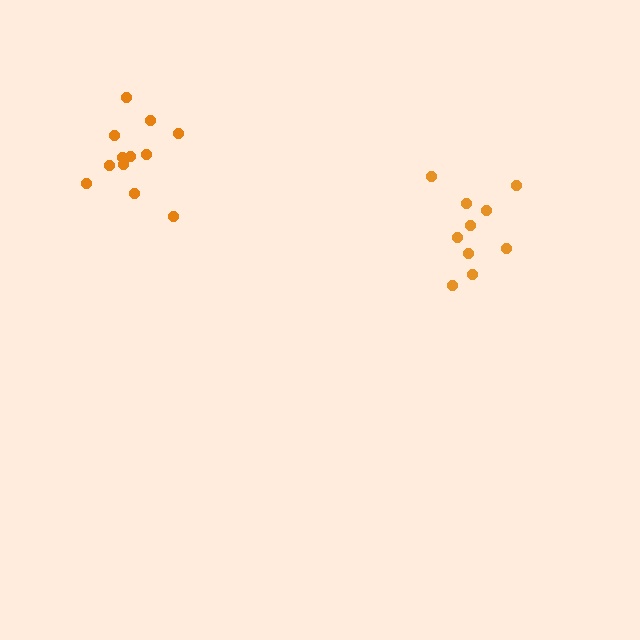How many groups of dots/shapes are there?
There are 2 groups.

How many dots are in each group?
Group 1: 10 dots, Group 2: 12 dots (22 total).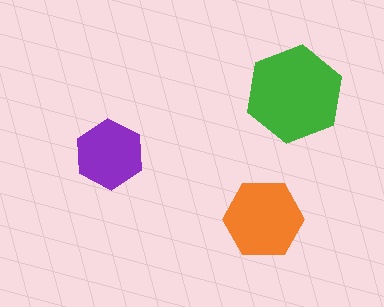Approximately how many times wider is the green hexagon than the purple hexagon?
About 1.5 times wider.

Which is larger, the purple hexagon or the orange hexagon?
The orange one.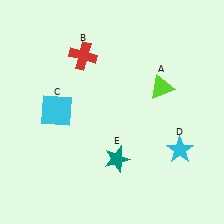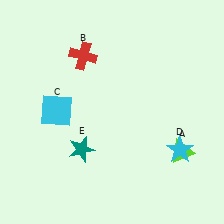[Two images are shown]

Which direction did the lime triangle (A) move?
The lime triangle (A) moved down.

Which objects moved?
The objects that moved are: the lime triangle (A), the teal star (E).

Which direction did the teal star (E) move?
The teal star (E) moved left.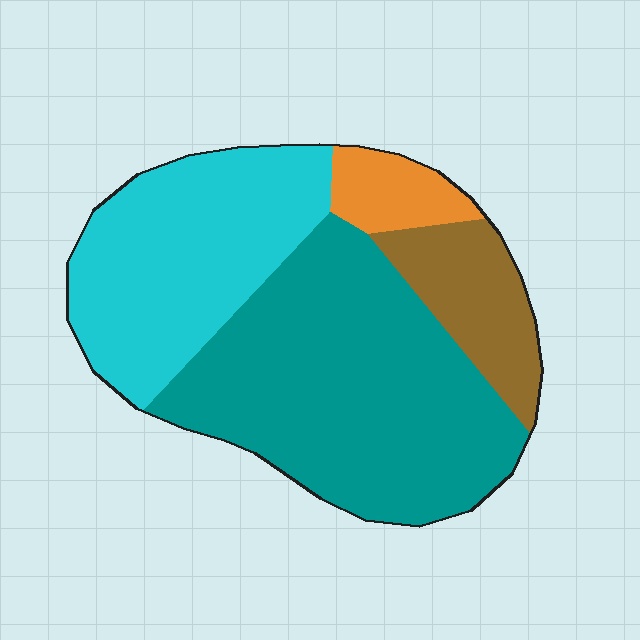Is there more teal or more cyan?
Teal.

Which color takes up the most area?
Teal, at roughly 50%.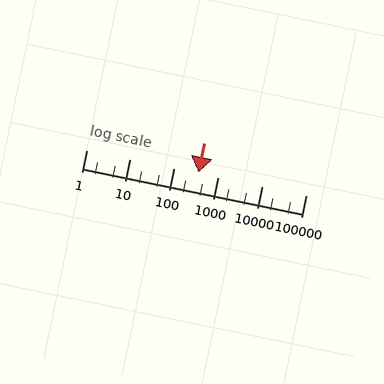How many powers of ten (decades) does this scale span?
The scale spans 5 decades, from 1 to 100000.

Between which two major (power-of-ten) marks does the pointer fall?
The pointer is between 100 and 1000.